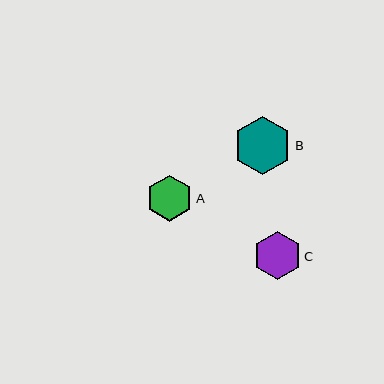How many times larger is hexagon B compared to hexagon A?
Hexagon B is approximately 1.3 times the size of hexagon A.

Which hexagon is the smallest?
Hexagon A is the smallest with a size of approximately 46 pixels.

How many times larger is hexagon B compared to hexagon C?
Hexagon B is approximately 1.2 times the size of hexagon C.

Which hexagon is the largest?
Hexagon B is the largest with a size of approximately 59 pixels.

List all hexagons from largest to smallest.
From largest to smallest: B, C, A.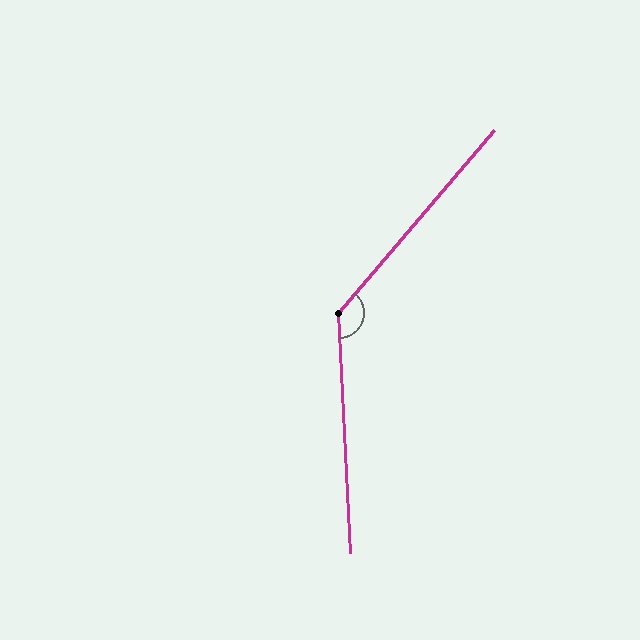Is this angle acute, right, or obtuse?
It is obtuse.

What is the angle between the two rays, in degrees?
Approximately 137 degrees.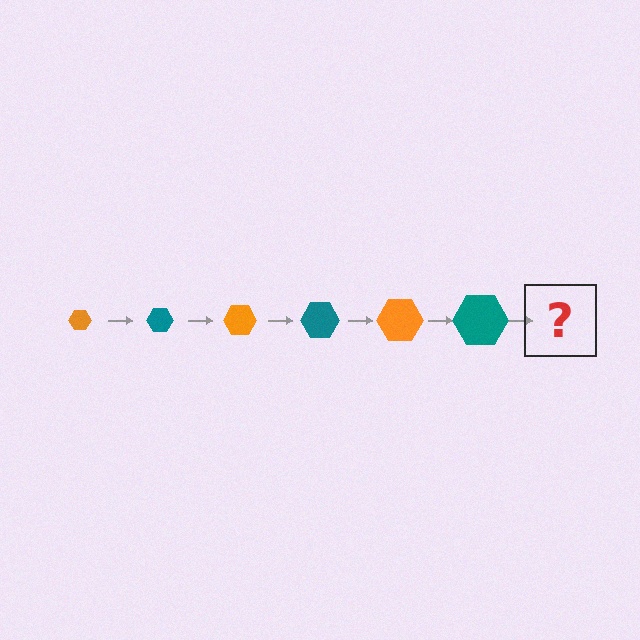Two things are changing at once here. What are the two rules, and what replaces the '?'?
The two rules are that the hexagon grows larger each step and the color cycles through orange and teal. The '?' should be an orange hexagon, larger than the previous one.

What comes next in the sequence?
The next element should be an orange hexagon, larger than the previous one.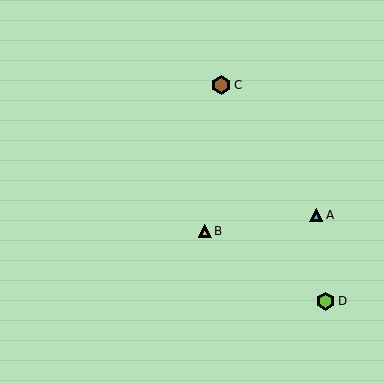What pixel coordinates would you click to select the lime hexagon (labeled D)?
Click at (326, 301) to select the lime hexagon D.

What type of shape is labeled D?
Shape D is a lime hexagon.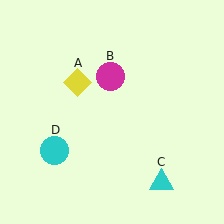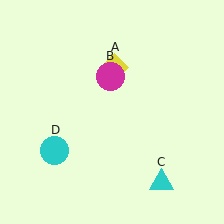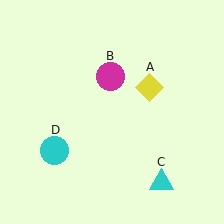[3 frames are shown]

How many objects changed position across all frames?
1 object changed position: yellow diamond (object A).